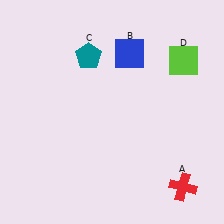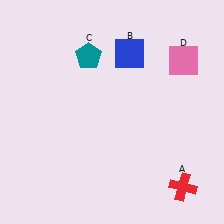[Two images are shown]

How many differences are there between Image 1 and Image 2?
There is 1 difference between the two images.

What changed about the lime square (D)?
In Image 1, D is lime. In Image 2, it changed to pink.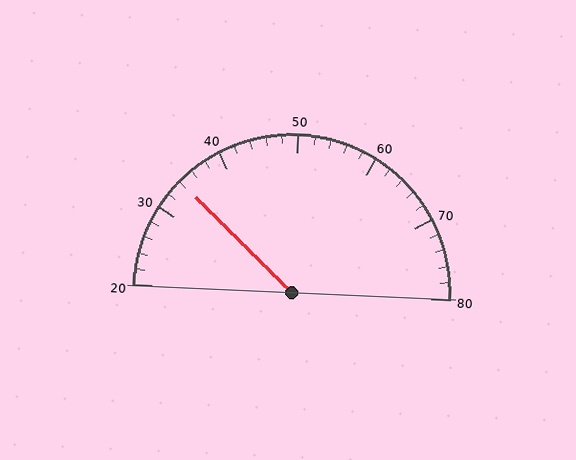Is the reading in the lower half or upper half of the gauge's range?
The reading is in the lower half of the range (20 to 80).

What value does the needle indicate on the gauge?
The needle indicates approximately 34.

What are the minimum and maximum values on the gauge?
The gauge ranges from 20 to 80.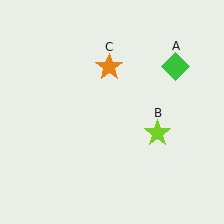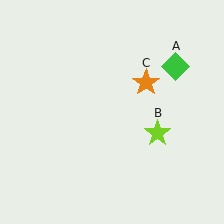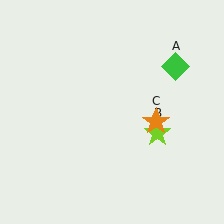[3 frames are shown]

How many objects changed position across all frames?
1 object changed position: orange star (object C).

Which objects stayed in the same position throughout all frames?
Green diamond (object A) and lime star (object B) remained stationary.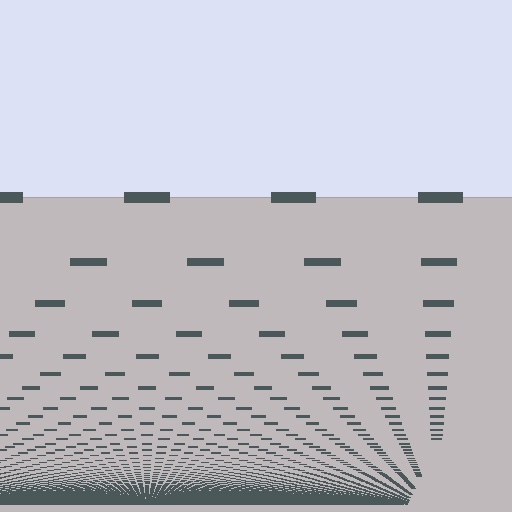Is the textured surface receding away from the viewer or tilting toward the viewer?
The surface appears to tilt toward the viewer. Texture elements get larger and sparser toward the top.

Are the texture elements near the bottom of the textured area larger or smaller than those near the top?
Smaller. The gradient is inverted — elements near the bottom are smaller and denser.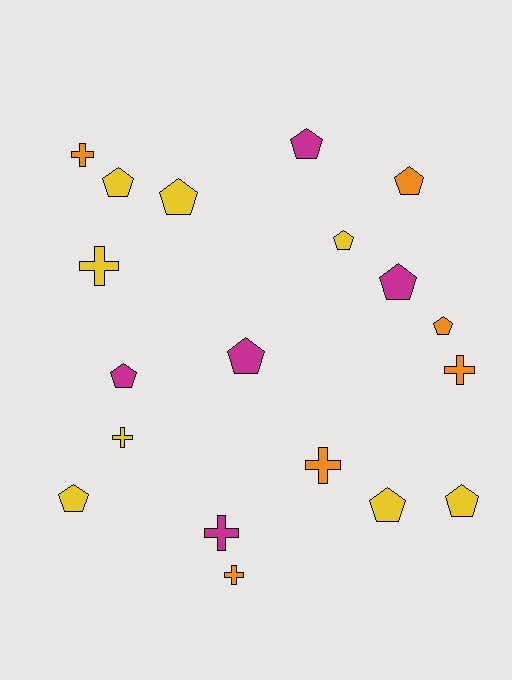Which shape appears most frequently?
Pentagon, with 12 objects.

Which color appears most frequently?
Yellow, with 8 objects.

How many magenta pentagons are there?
There are 4 magenta pentagons.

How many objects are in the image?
There are 19 objects.